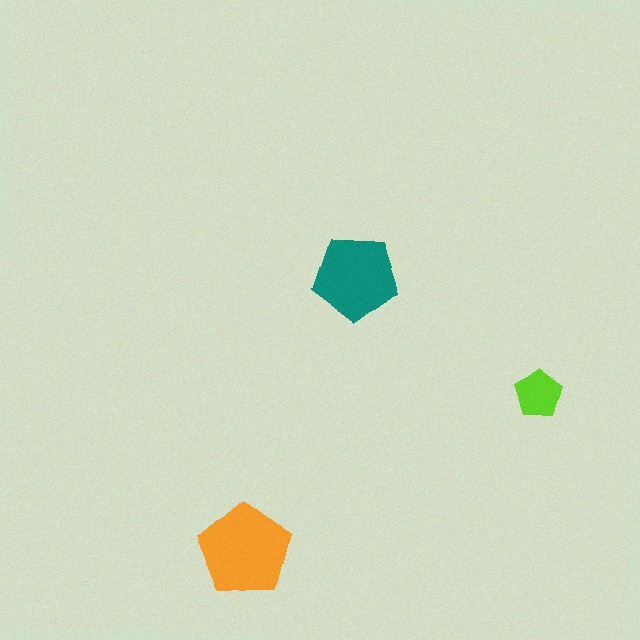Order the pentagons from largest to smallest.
the orange one, the teal one, the lime one.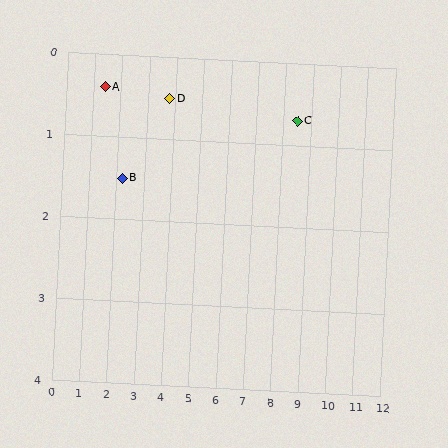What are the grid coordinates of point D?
Point D is at approximately (3.8, 0.5).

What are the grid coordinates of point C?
Point C is at approximately (8.5, 0.7).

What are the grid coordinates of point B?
Point B is at approximately (2.2, 1.5).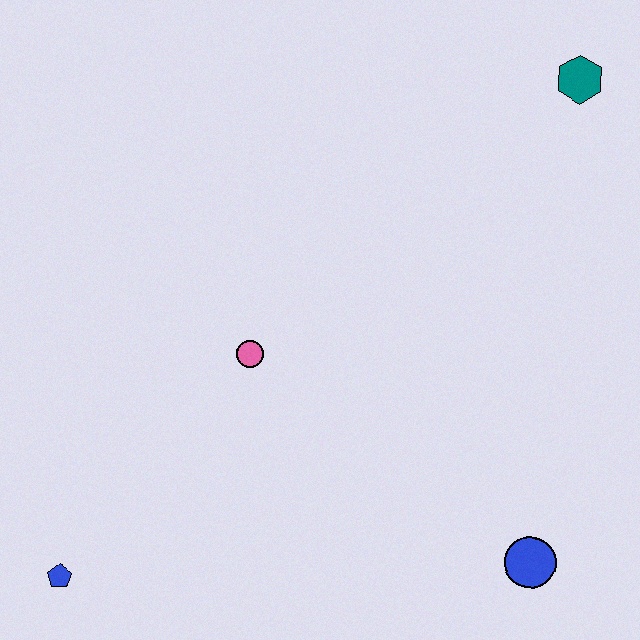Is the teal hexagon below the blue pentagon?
No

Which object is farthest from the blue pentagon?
The teal hexagon is farthest from the blue pentagon.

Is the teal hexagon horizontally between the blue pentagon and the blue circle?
No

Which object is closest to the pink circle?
The blue pentagon is closest to the pink circle.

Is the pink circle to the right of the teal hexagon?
No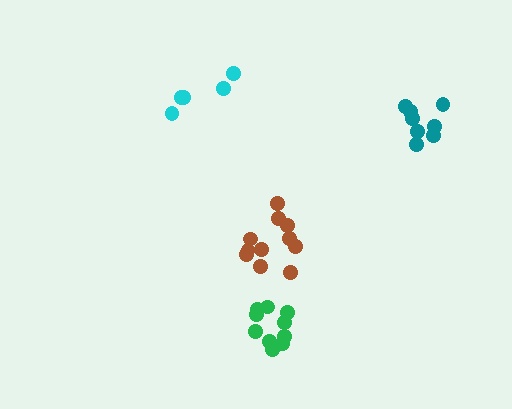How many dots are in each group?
Group 1: 11 dots, Group 2: 8 dots, Group 3: 10 dots, Group 4: 5 dots (34 total).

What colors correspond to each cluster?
The clusters are colored: brown, teal, green, cyan.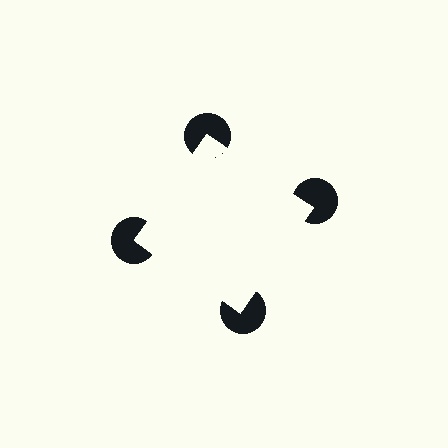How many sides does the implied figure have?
4 sides.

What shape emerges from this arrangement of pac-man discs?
An illusory square — its edges are inferred from the aligned wedge cuts in the pac-man discs, not physically drawn.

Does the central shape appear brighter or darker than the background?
It typically appears slightly brighter than the background, even though no actual brightness change is drawn.